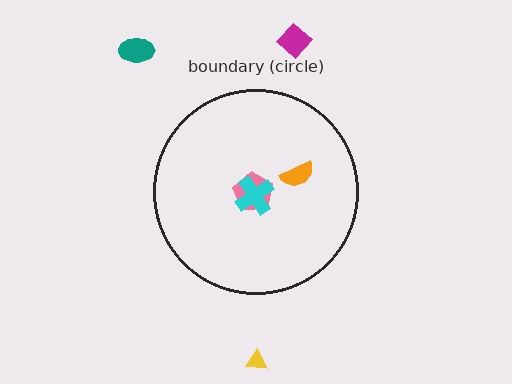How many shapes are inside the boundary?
3 inside, 3 outside.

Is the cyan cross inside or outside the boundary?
Inside.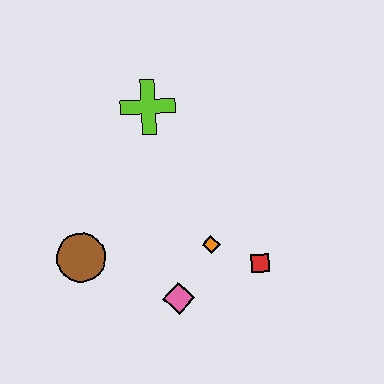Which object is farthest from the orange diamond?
The lime cross is farthest from the orange diamond.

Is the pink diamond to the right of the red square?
No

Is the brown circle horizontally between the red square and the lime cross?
No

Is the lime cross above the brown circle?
Yes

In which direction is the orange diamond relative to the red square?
The orange diamond is to the left of the red square.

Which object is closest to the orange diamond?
The red square is closest to the orange diamond.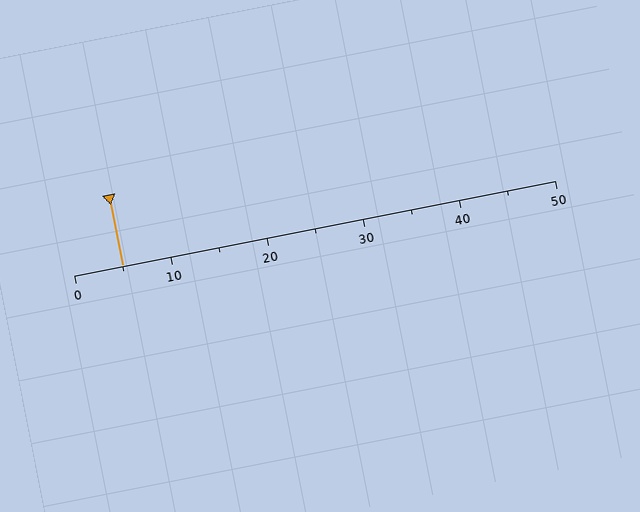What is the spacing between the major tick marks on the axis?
The major ticks are spaced 10 apart.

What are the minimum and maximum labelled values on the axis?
The axis runs from 0 to 50.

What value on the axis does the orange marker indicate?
The marker indicates approximately 5.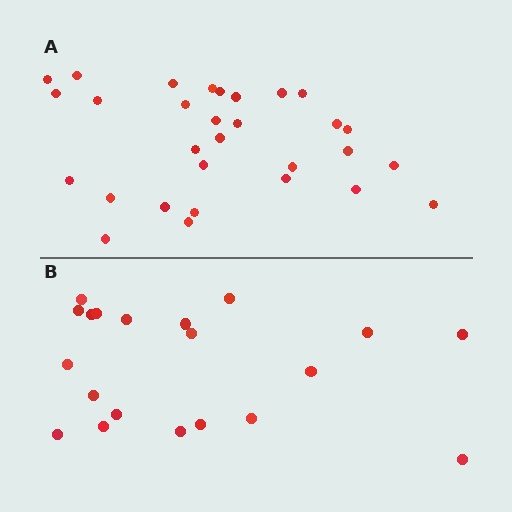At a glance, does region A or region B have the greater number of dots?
Region A (the top region) has more dots.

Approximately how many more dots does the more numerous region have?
Region A has roughly 10 or so more dots than region B.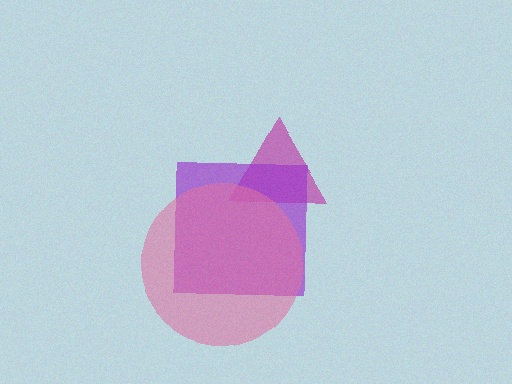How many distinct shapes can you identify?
There are 3 distinct shapes: a magenta triangle, a purple square, a pink circle.